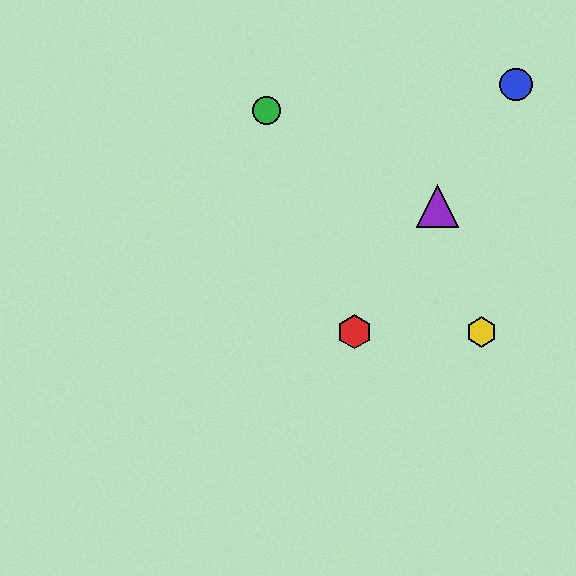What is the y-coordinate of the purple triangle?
The purple triangle is at y≈206.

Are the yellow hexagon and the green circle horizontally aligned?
No, the yellow hexagon is at y≈332 and the green circle is at y≈111.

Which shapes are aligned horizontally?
The red hexagon, the yellow hexagon are aligned horizontally.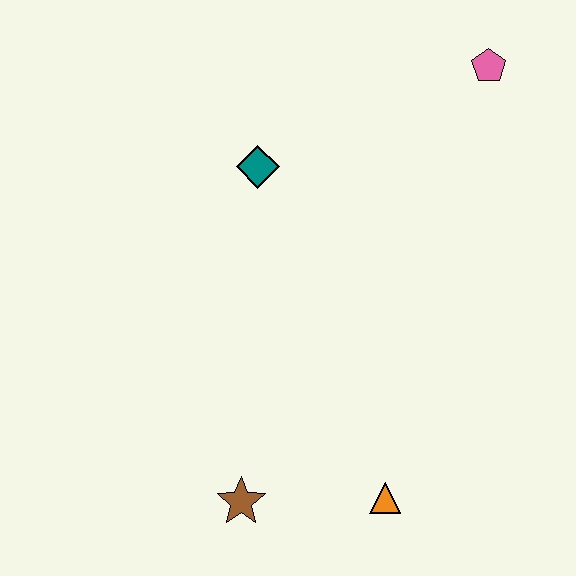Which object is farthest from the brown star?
The pink pentagon is farthest from the brown star.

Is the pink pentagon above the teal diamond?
Yes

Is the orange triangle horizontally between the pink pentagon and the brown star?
Yes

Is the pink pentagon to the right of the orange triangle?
Yes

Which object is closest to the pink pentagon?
The teal diamond is closest to the pink pentagon.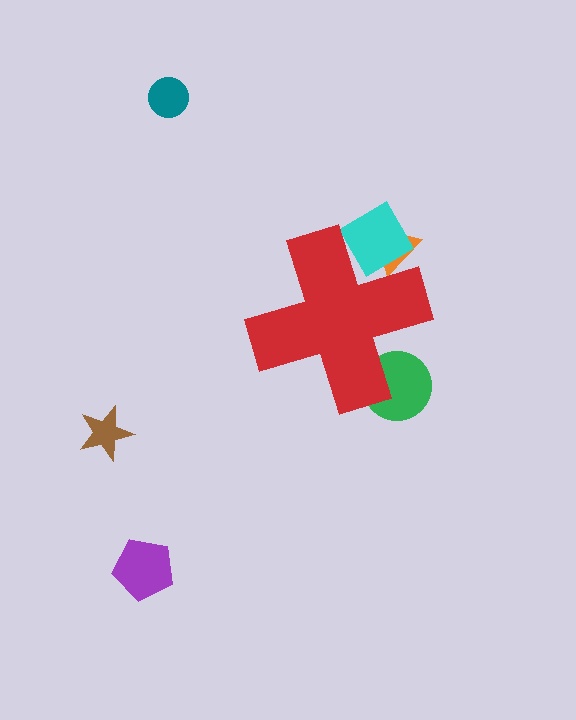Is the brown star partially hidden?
No, the brown star is fully visible.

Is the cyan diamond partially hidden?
Yes, the cyan diamond is partially hidden behind the red cross.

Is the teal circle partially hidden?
No, the teal circle is fully visible.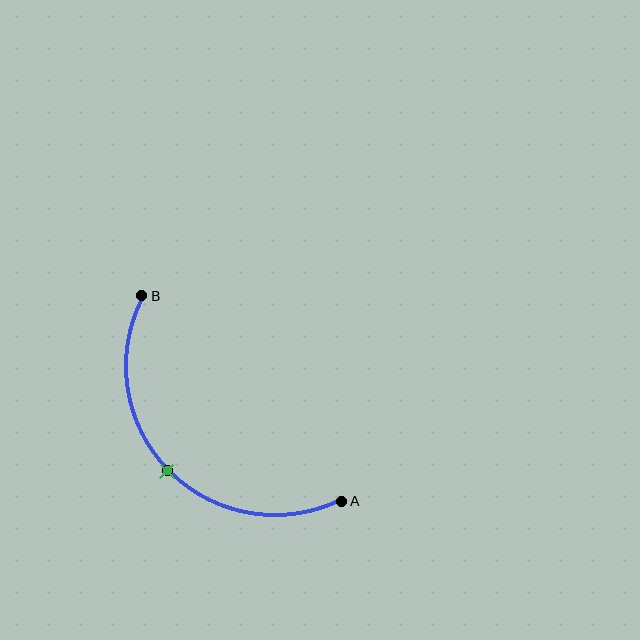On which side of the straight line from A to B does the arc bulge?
The arc bulges below and to the left of the straight line connecting A and B.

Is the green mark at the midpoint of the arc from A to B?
Yes. The green mark lies on the arc at equal arc-length from both A and B — it is the arc midpoint.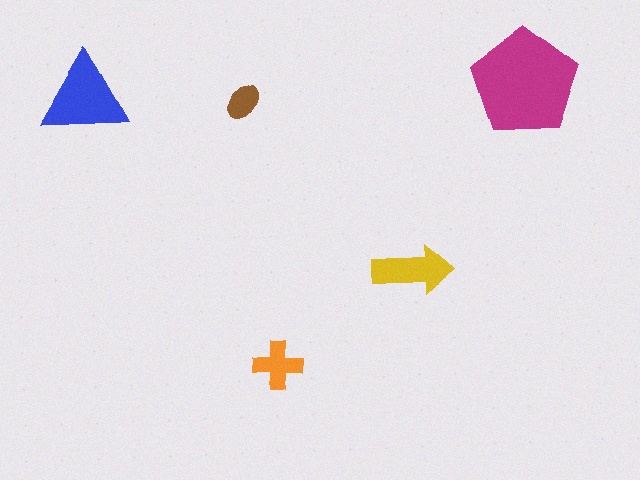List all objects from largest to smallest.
The magenta pentagon, the blue triangle, the yellow arrow, the orange cross, the brown ellipse.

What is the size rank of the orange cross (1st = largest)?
4th.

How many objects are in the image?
There are 5 objects in the image.